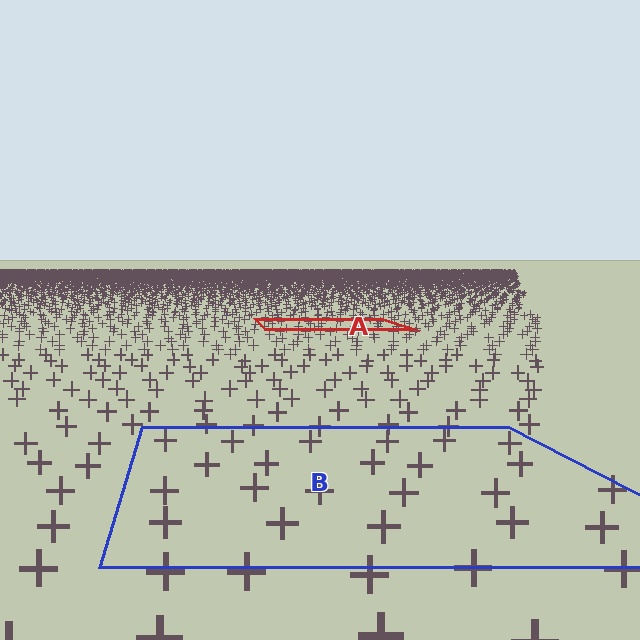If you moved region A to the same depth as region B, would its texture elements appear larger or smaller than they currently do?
They would appear larger. At a closer depth, the same texture elements are projected at a bigger on-screen size.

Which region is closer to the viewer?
Region B is closer. The texture elements there are larger and more spread out.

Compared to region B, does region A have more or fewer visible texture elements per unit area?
Region A has more texture elements per unit area — they are packed more densely because it is farther away.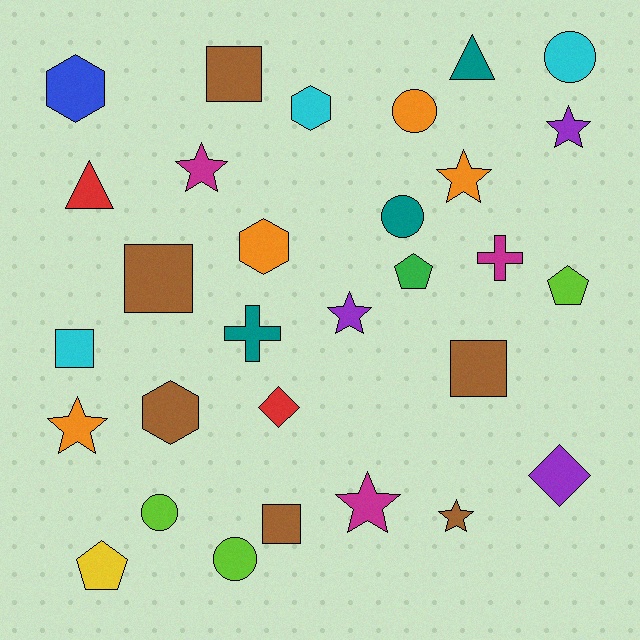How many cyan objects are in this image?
There are 3 cyan objects.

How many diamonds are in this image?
There are 2 diamonds.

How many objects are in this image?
There are 30 objects.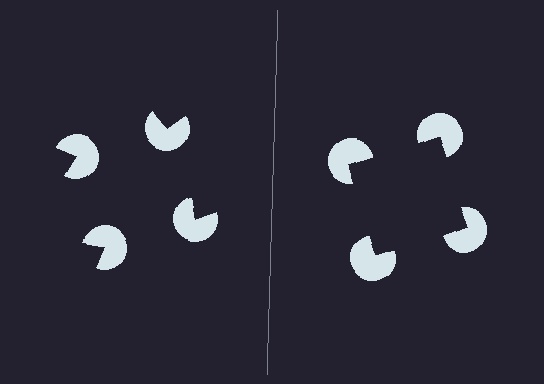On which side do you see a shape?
An illusory square appears on the right side. On the left side the wedge cuts are rotated, so no coherent shape forms.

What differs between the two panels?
The pac-man discs are positioned identically on both sides; only the wedge orientations differ. On the right they align to a square; on the left they are misaligned.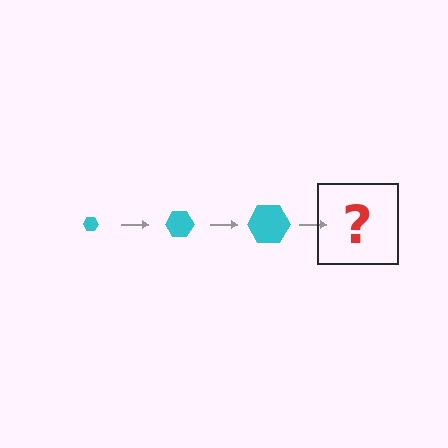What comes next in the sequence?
The next element should be a cyan hexagon, larger than the previous one.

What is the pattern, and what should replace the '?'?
The pattern is that the hexagon gets progressively larger each step. The '?' should be a cyan hexagon, larger than the previous one.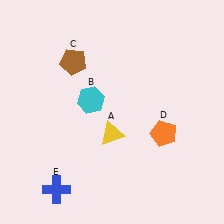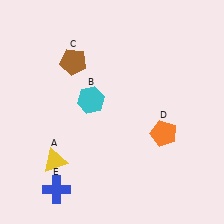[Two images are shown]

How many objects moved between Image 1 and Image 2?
1 object moved between the two images.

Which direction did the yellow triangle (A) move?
The yellow triangle (A) moved left.